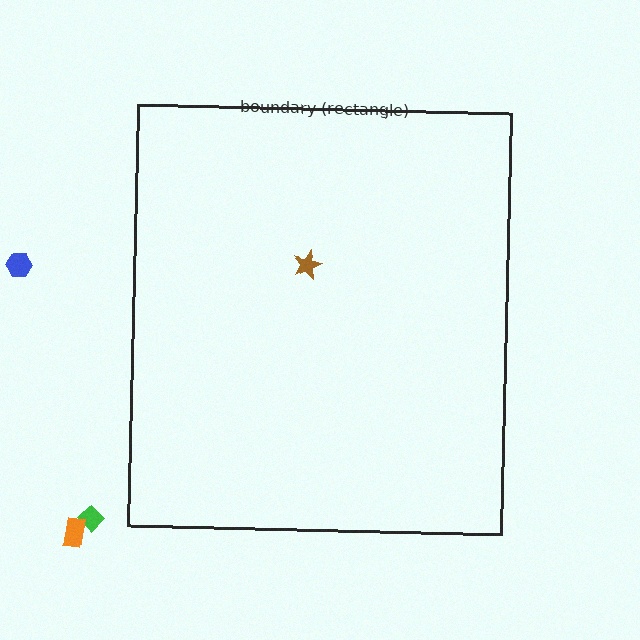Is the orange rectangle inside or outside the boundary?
Outside.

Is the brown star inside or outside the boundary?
Inside.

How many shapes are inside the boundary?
1 inside, 3 outside.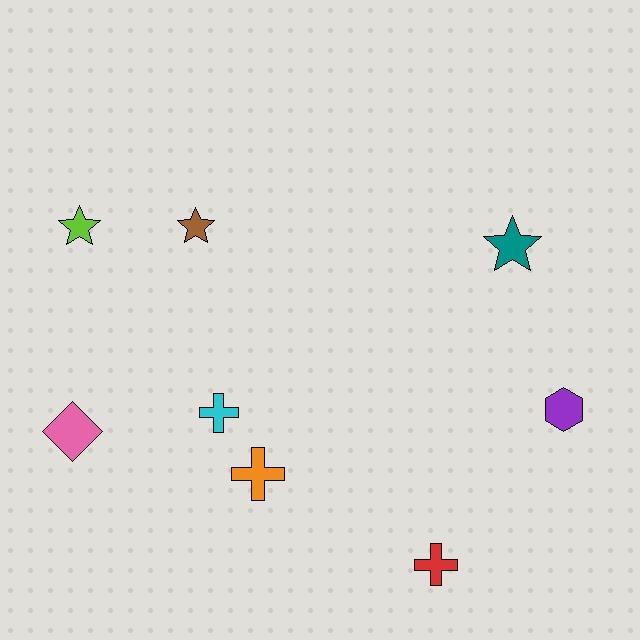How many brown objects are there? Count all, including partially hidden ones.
There is 1 brown object.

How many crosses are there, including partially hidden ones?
There are 3 crosses.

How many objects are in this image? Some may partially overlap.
There are 8 objects.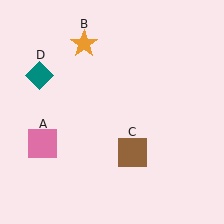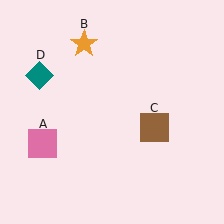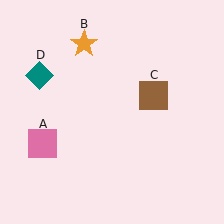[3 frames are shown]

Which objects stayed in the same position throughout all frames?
Pink square (object A) and orange star (object B) and teal diamond (object D) remained stationary.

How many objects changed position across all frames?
1 object changed position: brown square (object C).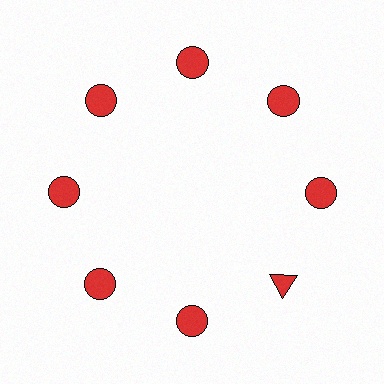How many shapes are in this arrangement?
There are 8 shapes arranged in a ring pattern.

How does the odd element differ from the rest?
It has a different shape: triangle instead of circle.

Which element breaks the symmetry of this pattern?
The red triangle at roughly the 4 o'clock position breaks the symmetry. All other shapes are red circles.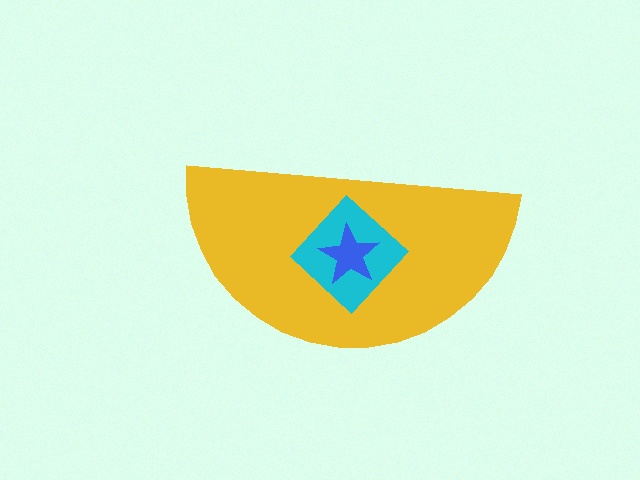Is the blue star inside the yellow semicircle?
Yes.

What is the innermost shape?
The blue star.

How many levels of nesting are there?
3.